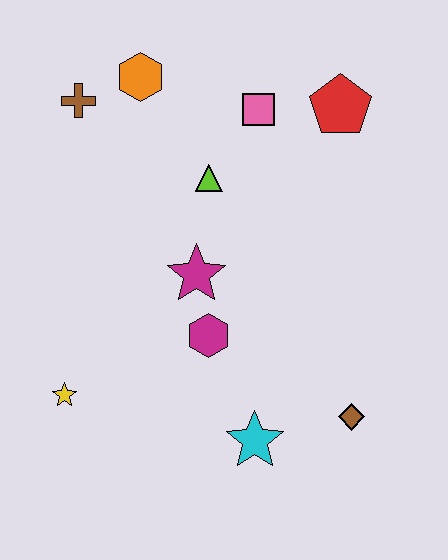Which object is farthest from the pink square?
The yellow star is farthest from the pink square.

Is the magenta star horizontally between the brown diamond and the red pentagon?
No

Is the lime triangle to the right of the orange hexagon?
Yes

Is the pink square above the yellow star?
Yes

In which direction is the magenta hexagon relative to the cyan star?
The magenta hexagon is above the cyan star.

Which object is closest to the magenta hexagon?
The magenta star is closest to the magenta hexagon.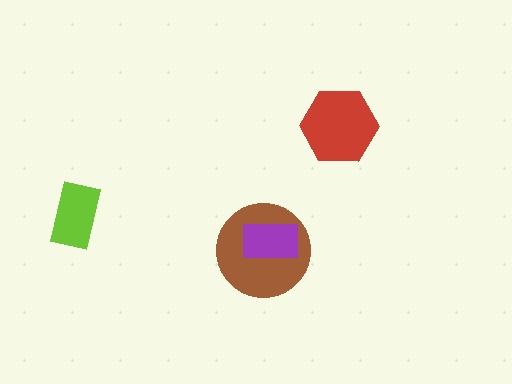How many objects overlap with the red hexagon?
0 objects overlap with the red hexagon.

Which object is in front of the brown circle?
The purple rectangle is in front of the brown circle.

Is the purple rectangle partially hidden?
No, no other shape covers it.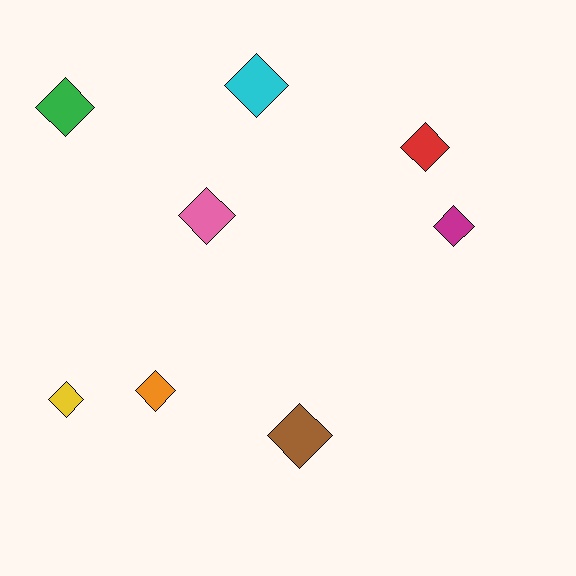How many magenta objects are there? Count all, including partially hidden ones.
There is 1 magenta object.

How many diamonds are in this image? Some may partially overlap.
There are 8 diamonds.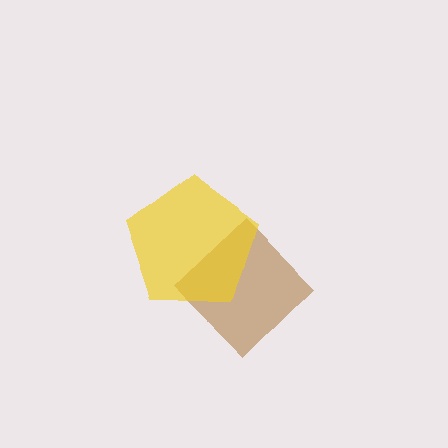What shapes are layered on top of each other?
The layered shapes are: a brown diamond, a yellow pentagon.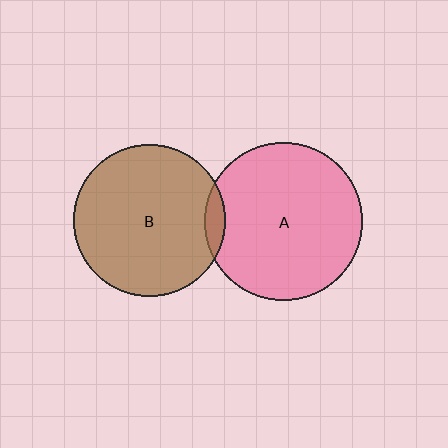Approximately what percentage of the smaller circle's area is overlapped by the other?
Approximately 5%.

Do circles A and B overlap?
Yes.